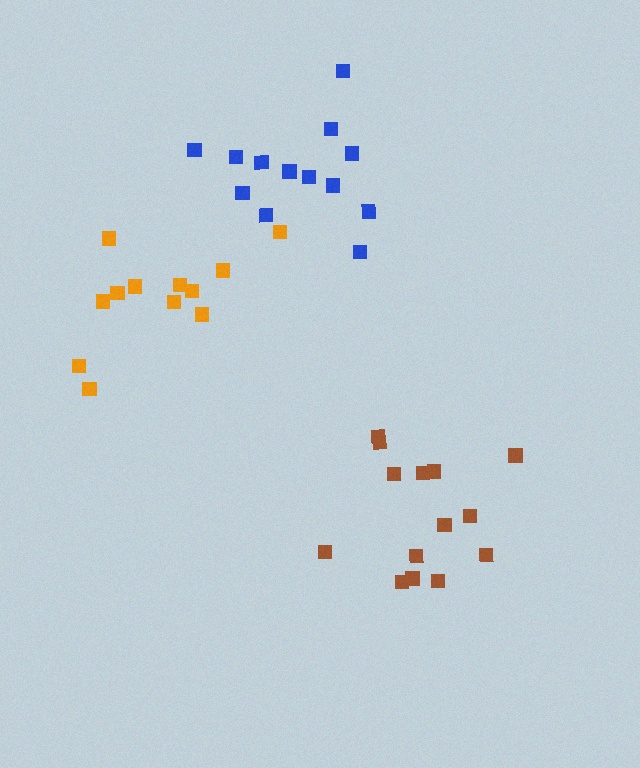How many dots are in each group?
Group 1: 12 dots, Group 2: 13 dots, Group 3: 14 dots (39 total).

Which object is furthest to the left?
The orange cluster is leftmost.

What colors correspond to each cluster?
The clusters are colored: orange, blue, brown.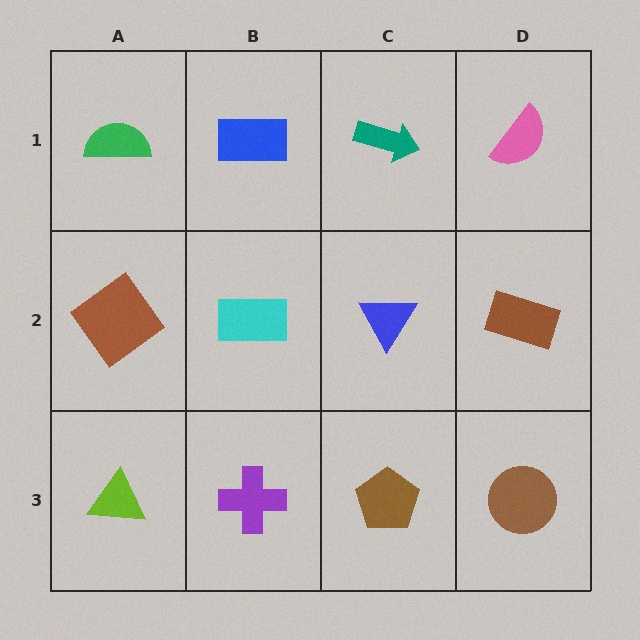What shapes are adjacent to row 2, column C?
A teal arrow (row 1, column C), a brown pentagon (row 3, column C), a cyan rectangle (row 2, column B), a brown rectangle (row 2, column D).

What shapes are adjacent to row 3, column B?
A cyan rectangle (row 2, column B), a lime triangle (row 3, column A), a brown pentagon (row 3, column C).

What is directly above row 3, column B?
A cyan rectangle.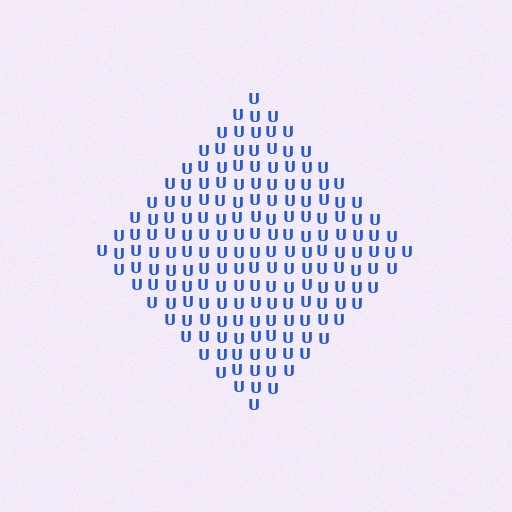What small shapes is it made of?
It is made of small letter U's.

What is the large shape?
The large shape is a diamond.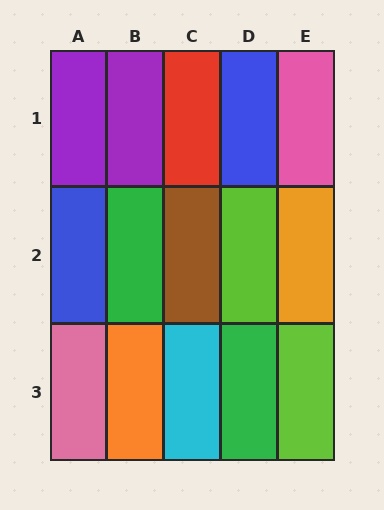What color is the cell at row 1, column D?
Blue.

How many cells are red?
1 cell is red.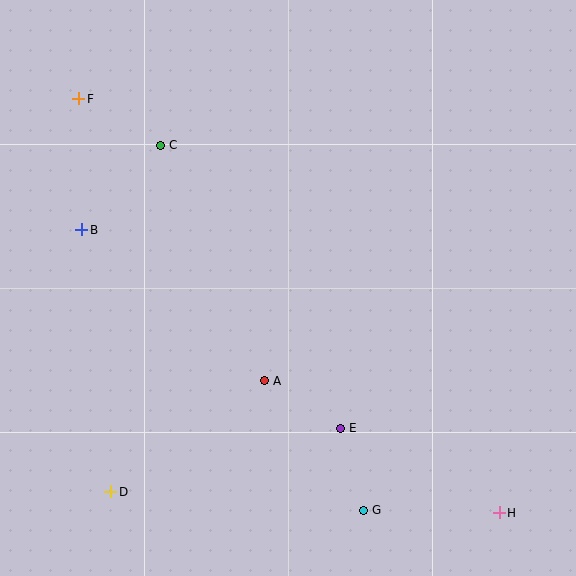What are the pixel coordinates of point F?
Point F is at (79, 99).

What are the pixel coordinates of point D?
Point D is at (111, 492).